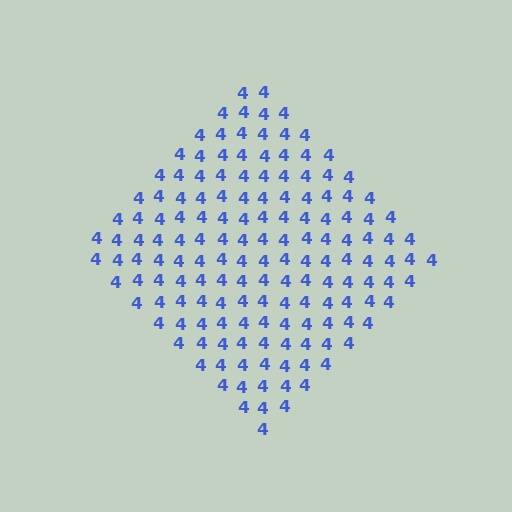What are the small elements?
The small elements are digit 4's.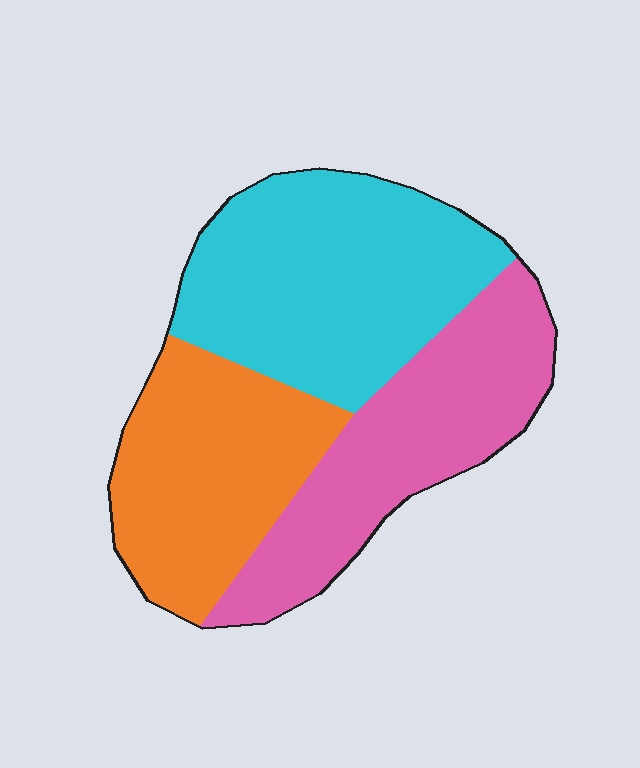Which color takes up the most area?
Cyan, at roughly 40%.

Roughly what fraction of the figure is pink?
Pink takes up about one third (1/3) of the figure.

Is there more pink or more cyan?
Cyan.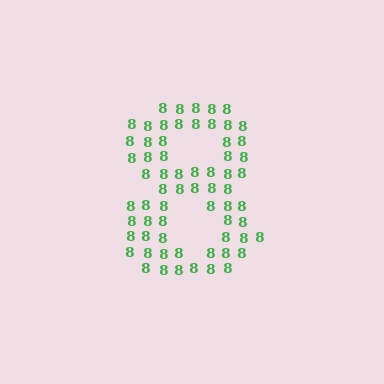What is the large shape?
The large shape is the digit 8.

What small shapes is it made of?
It is made of small digit 8's.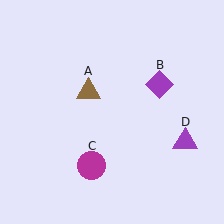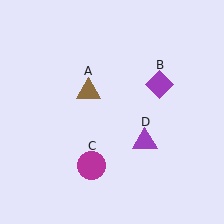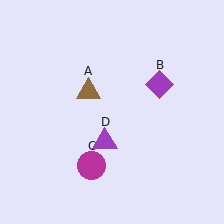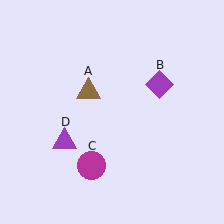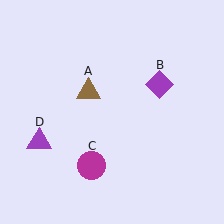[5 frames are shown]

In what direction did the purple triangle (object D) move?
The purple triangle (object D) moved left.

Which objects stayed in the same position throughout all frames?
Brown triangle (object A) and purple diamond (object B) and magenta circle (object C) remained stationary.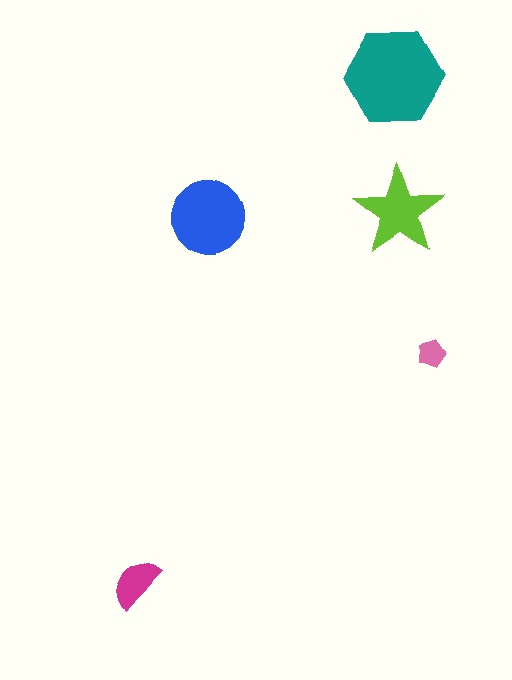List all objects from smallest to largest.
The pink pentagon, the magenta semicircle, the lime star, the blue circle, the teal hexagon.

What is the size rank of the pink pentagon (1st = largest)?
5th.